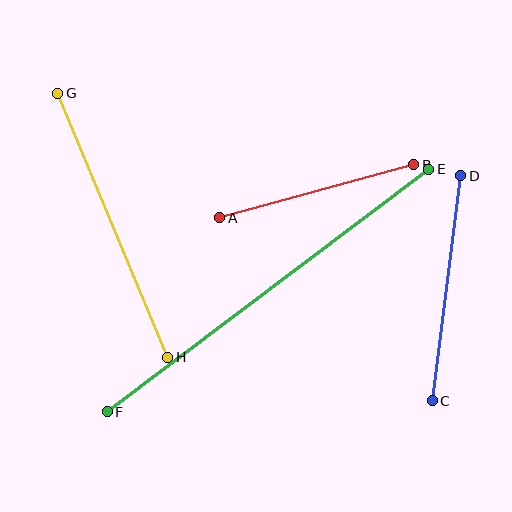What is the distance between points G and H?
The distance is approximately 286 pixels.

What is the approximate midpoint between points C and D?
The midpoint is at approximately (447, 288) pixels.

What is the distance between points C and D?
The distance is approximately 227 pixels.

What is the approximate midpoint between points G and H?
The midpoint is at approximately (113, 225) pixels.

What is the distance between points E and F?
The distance is approximately 403 pixels.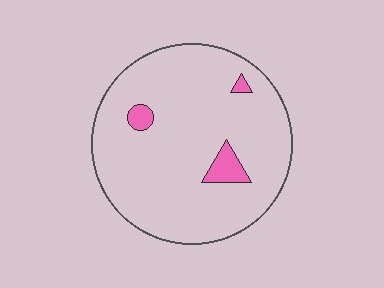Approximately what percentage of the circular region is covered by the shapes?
Approximately 5%.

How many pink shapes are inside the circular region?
3.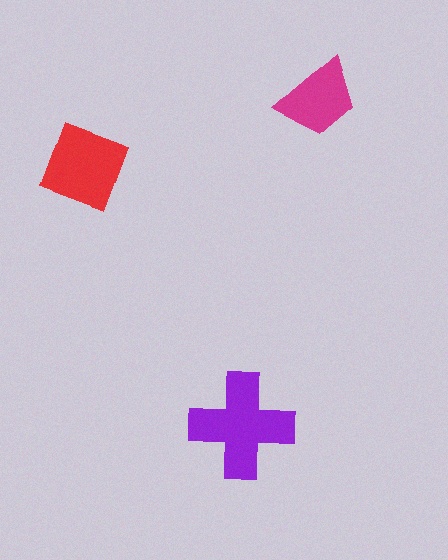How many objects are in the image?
There are 3 objects in the image.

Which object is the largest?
The purple cross.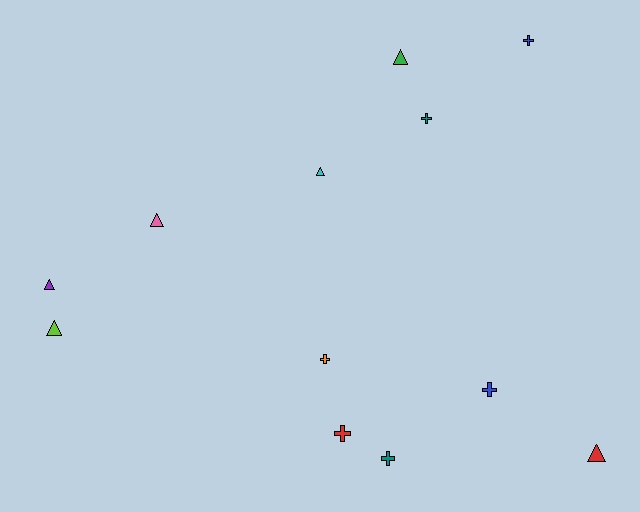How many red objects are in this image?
There are 2 red objects.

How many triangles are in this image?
There are 6 triangles.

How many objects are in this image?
There are 12 objects.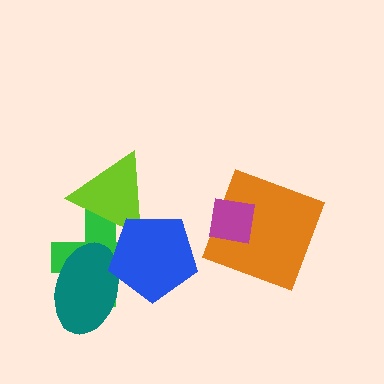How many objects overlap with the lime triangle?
2 objects overlap with the lime triangle.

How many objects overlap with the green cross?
3 objects overlap with the green cross.